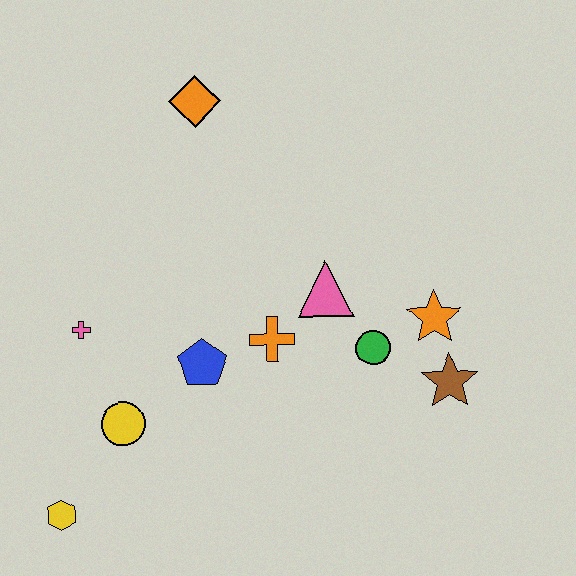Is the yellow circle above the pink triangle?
No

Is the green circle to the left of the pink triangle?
No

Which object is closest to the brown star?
The orange star is closest to the brown star.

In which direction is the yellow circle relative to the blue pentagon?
The yellow circle is to the left of the blue pentagon.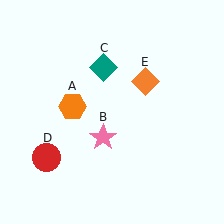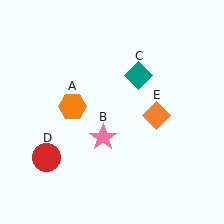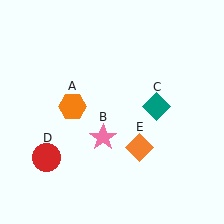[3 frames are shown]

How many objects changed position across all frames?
2 objects changed position: teal diamond (object C), orange diamond (object E).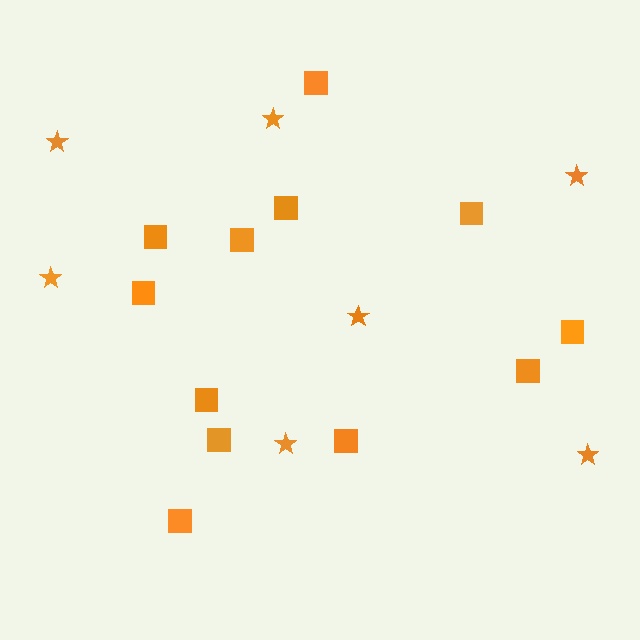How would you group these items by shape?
There are 2 groups: one group of squares (12) and one group of stars (7).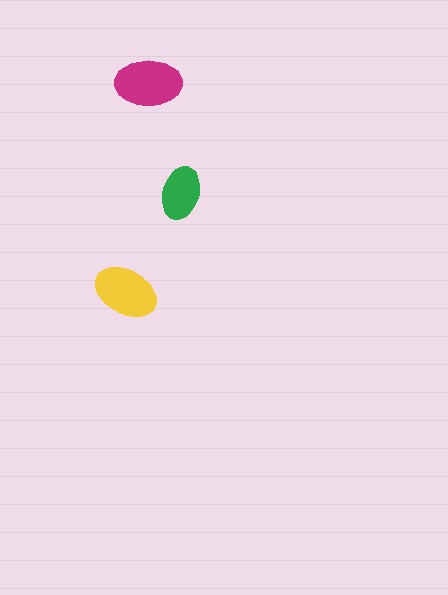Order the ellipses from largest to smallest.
the magenta one, the yellow one, the green one.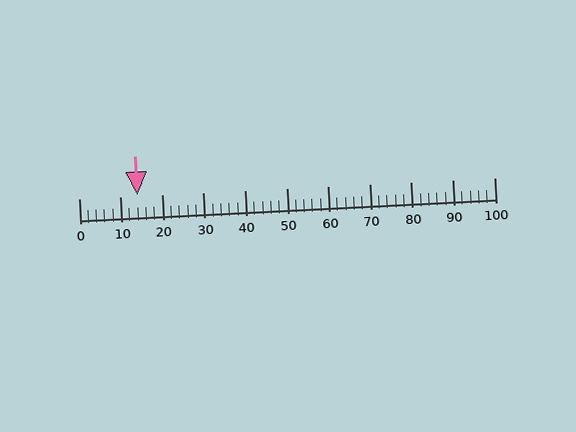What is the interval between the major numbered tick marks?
The major tick marks are spaced 10 units apart.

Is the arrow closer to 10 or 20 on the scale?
The arrow is closer to 10.